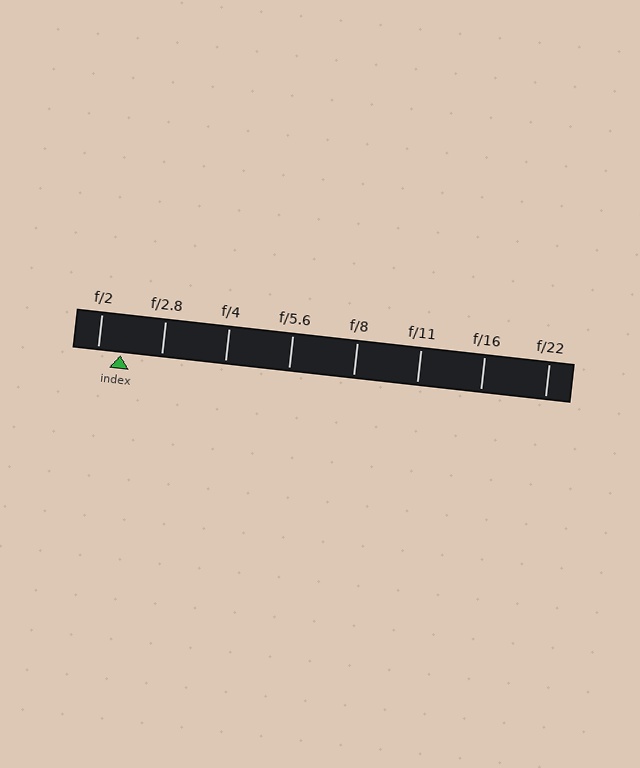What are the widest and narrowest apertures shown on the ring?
The widest aperture shown is f/2 and the narrowest is f/22.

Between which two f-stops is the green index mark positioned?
The index mark is between f/2 and f/2.8.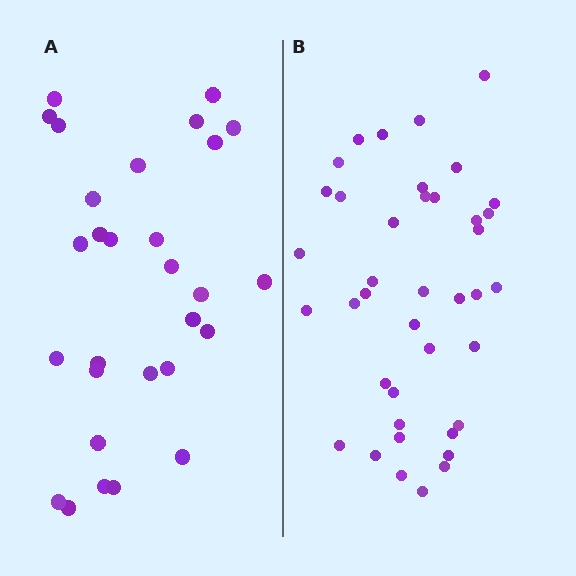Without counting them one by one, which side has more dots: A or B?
Region B (the right region) has more dots.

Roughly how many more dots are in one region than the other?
Region B has roughly 12 or so more dots than region A.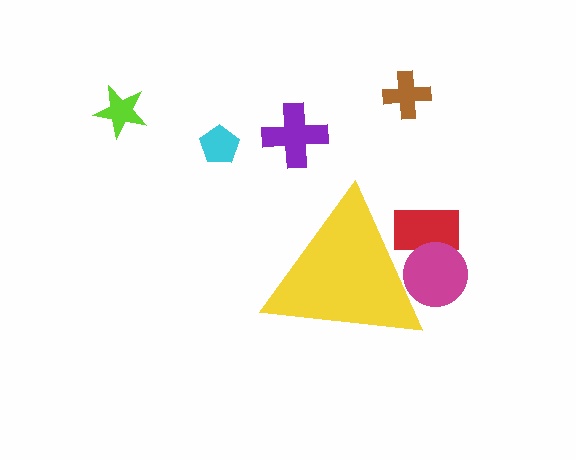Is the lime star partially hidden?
No, the lime star is fully visible.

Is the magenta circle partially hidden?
Yes, the magenta circle is partially hidden behind the yellow triangle.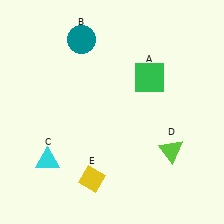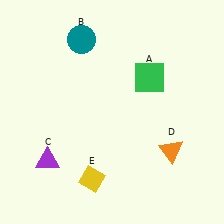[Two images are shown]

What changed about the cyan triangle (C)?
In Image 1, C is cyan. In Image 2, it changed to purple.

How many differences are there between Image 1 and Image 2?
There are 2 differences between the two images.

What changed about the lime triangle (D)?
In Image 1, D is lime. In Image 2, it changed to orange.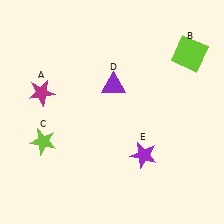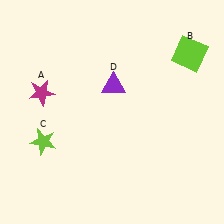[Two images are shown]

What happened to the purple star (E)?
The purple star (E) was removed in Image 2. It was in the bottom-right area of Image 1.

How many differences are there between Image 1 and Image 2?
There is 1 difference between the two images.